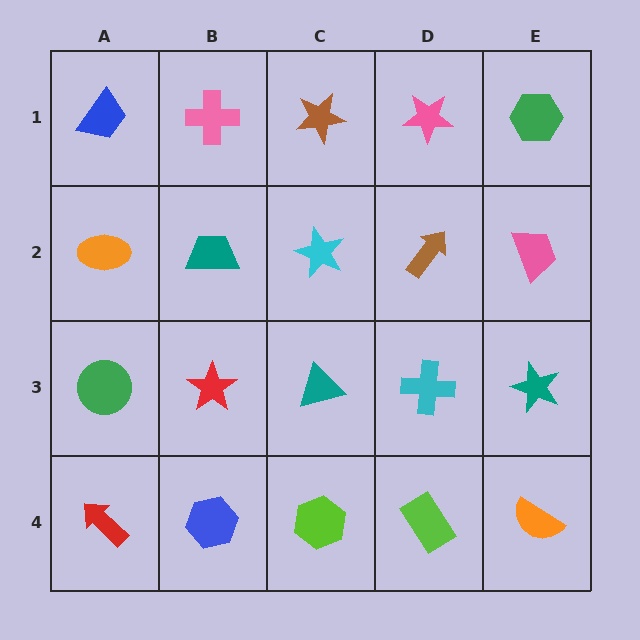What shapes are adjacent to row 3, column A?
An orange ellipse (row 2, column A), a red arrow (row 4, column A), a red star (row 3, column B).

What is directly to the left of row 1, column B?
A blue trapezoid.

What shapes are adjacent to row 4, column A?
A green circle (row 3, column A), a blue hexagon (row 4, column B).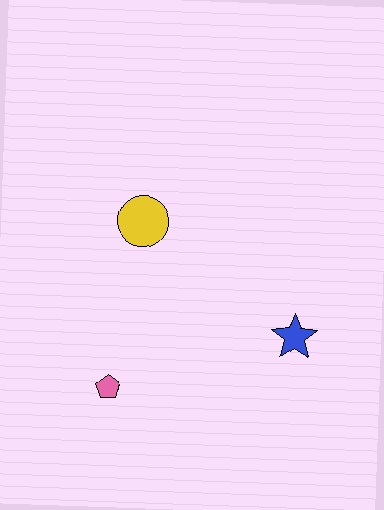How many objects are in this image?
There are 3 objects.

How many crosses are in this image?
There are no crosses.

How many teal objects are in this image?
There are no teal objects.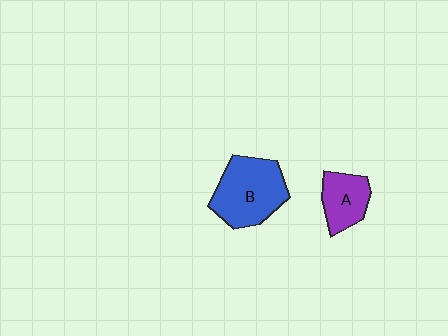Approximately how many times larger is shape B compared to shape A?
Approximately 1.7 times.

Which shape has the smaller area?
Shape A (purple).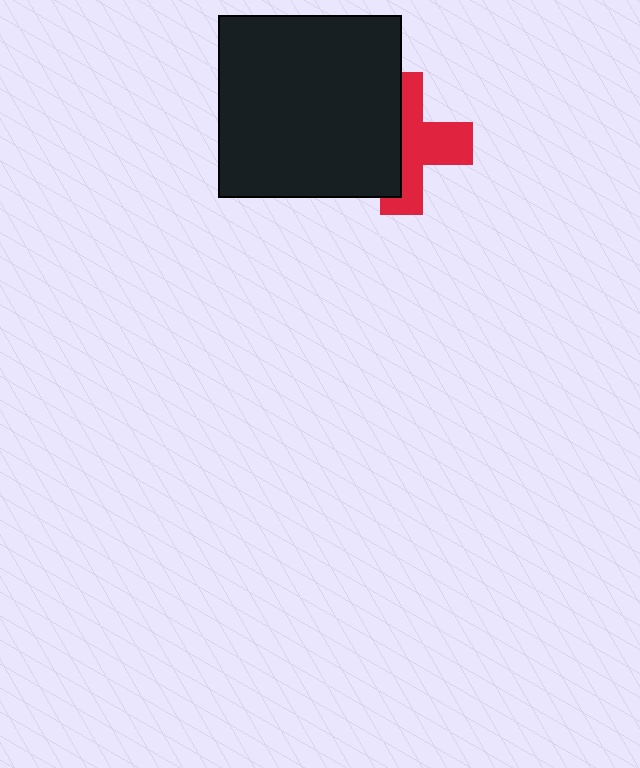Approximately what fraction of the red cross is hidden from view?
Roughly 46% of the red cross is hidden behind the black square.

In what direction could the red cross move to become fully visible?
The red cross could move right. That would shift it out from behind the black square entirely.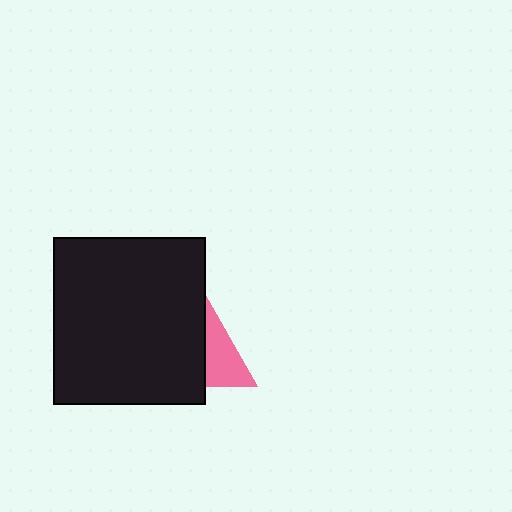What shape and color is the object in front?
The object in front is a black rectangle.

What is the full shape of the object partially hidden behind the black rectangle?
The partially hidden object is a pink triangle.